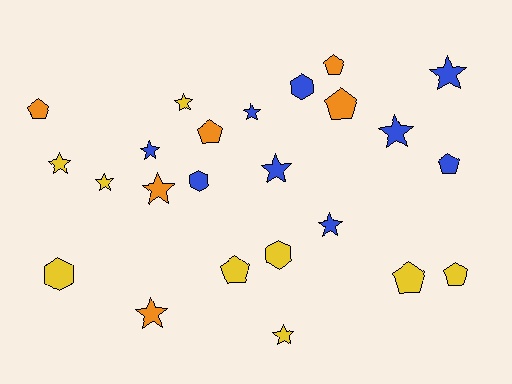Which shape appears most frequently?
Star, with 12 objects.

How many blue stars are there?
There are 6 blue stars.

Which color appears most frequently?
Blue, with 9 objects.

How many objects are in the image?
There are 24 objects.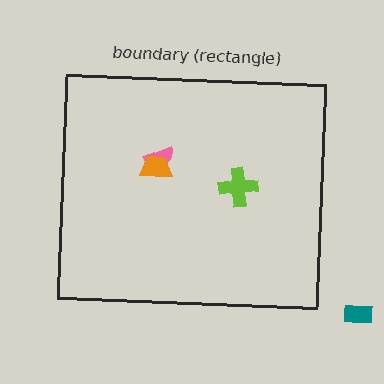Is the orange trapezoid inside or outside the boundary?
Inside.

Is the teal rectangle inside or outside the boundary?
Outside.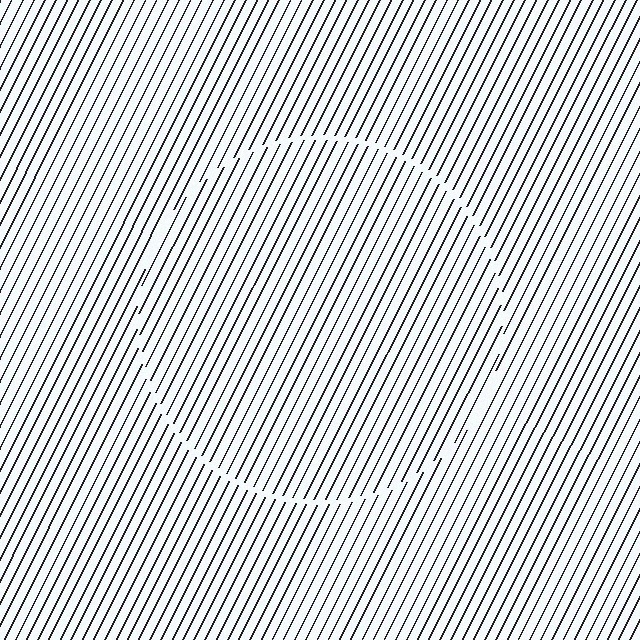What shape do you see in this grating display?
An illusory circle. The interior of the shape contains the same grating, shifted by half a period — the contour is defined by the phase discontinuity where line-ends from the inner and outer gratings abut.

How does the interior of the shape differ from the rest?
The interior of the shape contains the same grating, shifted by half a period — the contour is defined by the phase discontinuity where line-ends from the inner and outer gratings abut.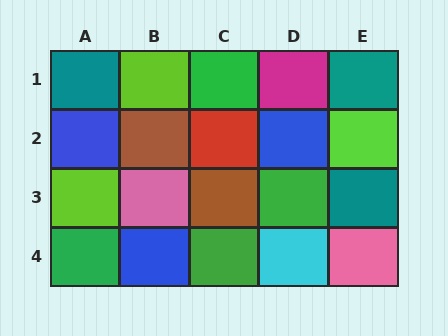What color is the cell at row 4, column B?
Blue.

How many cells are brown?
2 cells are brown.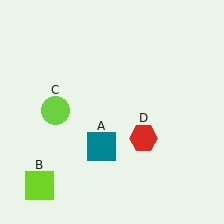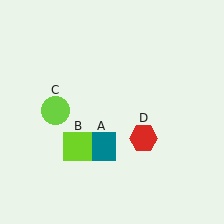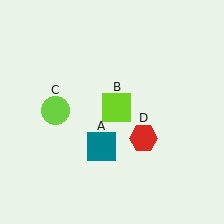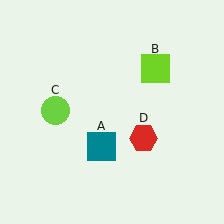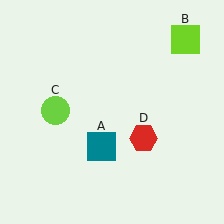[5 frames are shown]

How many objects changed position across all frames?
1 object changed position: lime square (object B).